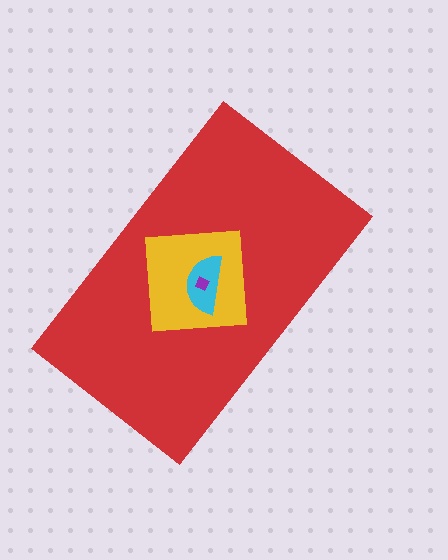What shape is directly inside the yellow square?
The cyan semicircle.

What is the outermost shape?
The red rectangle.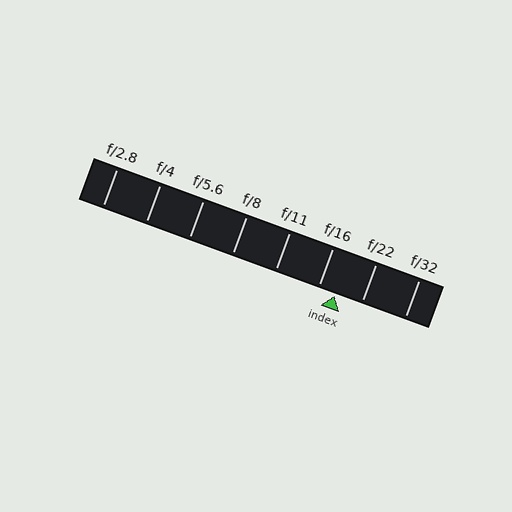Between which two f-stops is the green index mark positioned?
The index mark is between f/16 and f/22.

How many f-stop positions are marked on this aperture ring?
There are 8 f-stop positions marked.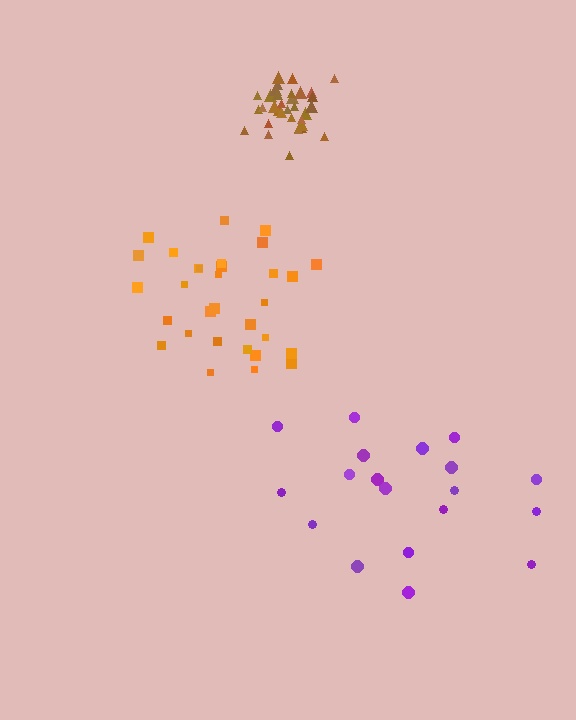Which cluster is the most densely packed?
Brown.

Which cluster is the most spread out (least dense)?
Purple.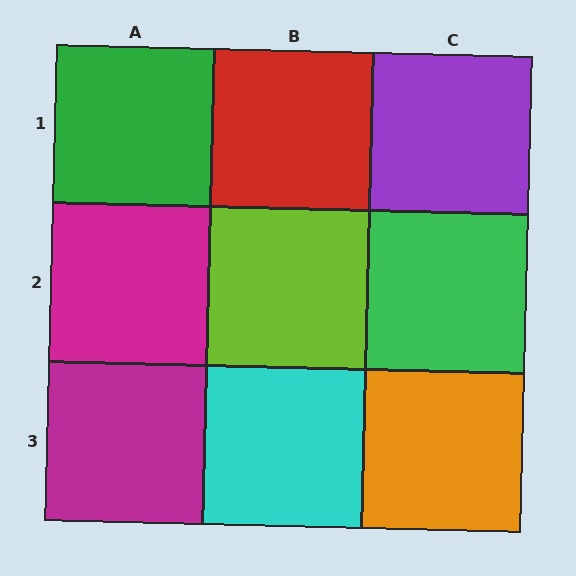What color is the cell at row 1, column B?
Red.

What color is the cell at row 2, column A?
Magenta.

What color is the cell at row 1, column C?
Purple.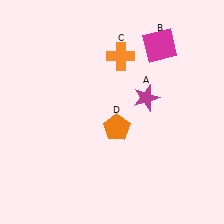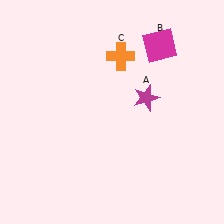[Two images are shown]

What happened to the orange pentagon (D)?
The orange pentagon (D) was removed in Image 2. It was in the bottom-right area of Image 1.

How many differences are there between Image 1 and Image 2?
There is 1 difference between the two images.